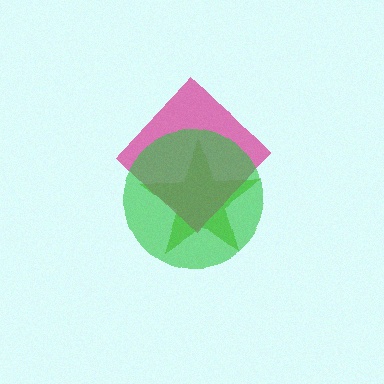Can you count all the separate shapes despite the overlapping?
Yes, there are 3 separate shapes.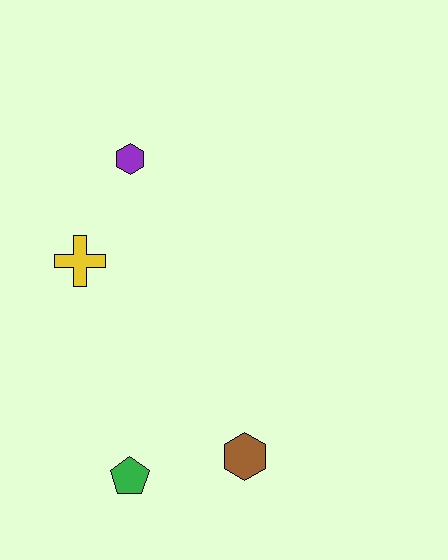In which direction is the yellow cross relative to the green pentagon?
The yellow cross is above the green pentagon.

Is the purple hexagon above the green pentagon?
Yes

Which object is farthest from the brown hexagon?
The purple hexagon is farthest from the brown hexagon.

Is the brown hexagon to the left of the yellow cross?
No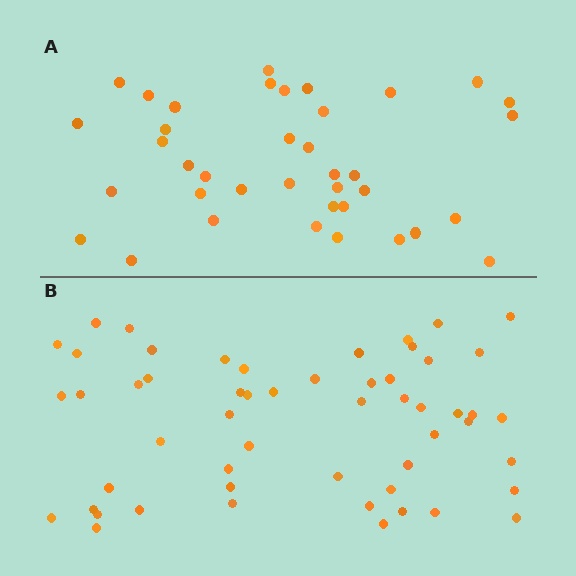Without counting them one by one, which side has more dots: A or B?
Region B (the bottom region) has more dots.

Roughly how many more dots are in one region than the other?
Region B has approximately 15 more dots than region A.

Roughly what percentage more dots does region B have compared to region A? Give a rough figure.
About 40% more.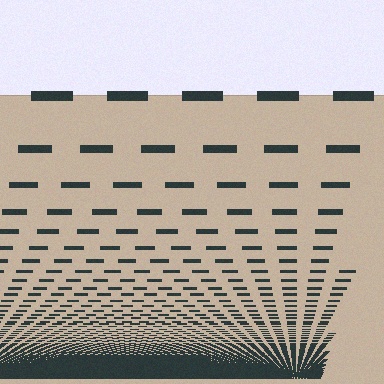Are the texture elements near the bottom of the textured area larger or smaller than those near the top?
Smaller. The gradient is inverted — elements near the bottom are smaller and denser.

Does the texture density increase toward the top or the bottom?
Density increases toward the bottom.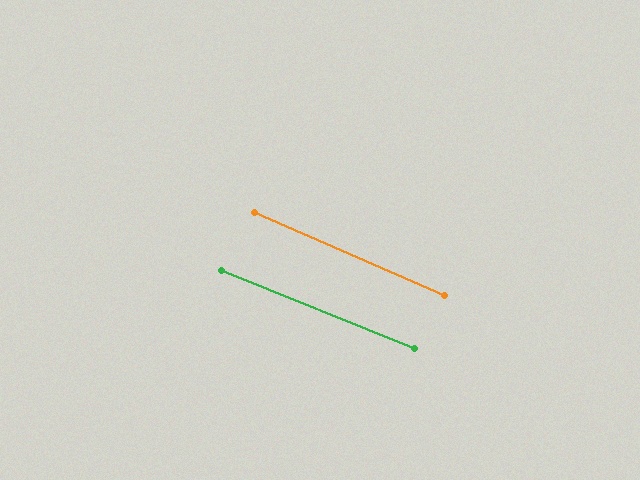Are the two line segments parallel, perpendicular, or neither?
Parallel — their directions differ by only 1.8°.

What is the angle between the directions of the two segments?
Approximately 2 degrees.